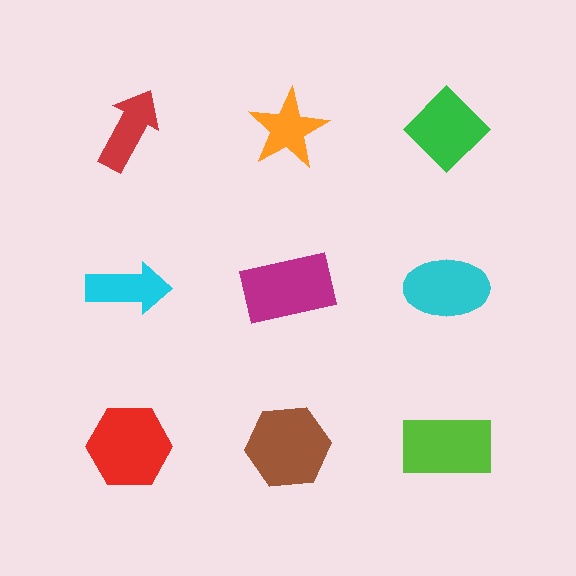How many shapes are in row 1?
3 shapes.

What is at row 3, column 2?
A brown hexagon.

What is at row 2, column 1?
A cyan arrow.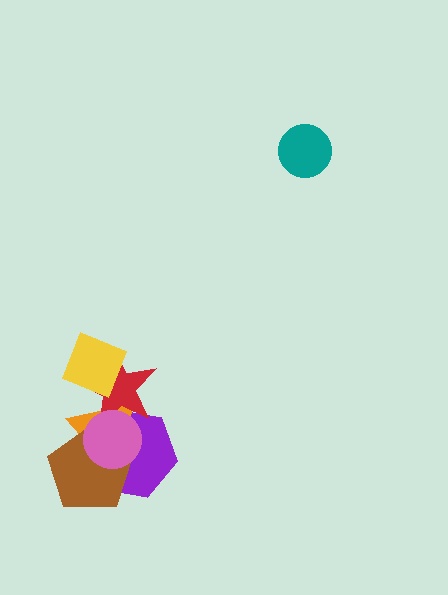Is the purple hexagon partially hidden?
Yes, it is partially covered by another shape.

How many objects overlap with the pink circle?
4 objects overlap with the pink circle.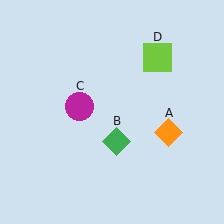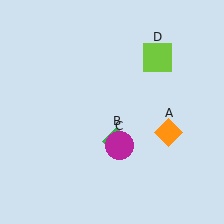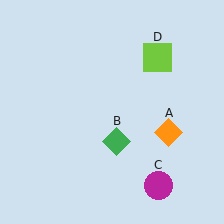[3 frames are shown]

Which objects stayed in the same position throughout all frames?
Orange diamond (object A) and green diamond (object B) and lime square (object D) remained stationary.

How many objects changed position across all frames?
1 object changed position: magenta circle (object C).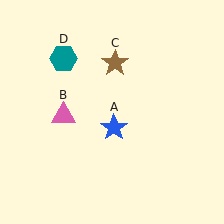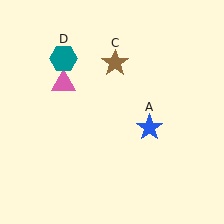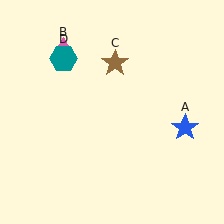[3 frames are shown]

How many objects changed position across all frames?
2 objects changed position: blue star (object A), pink triangle (object B).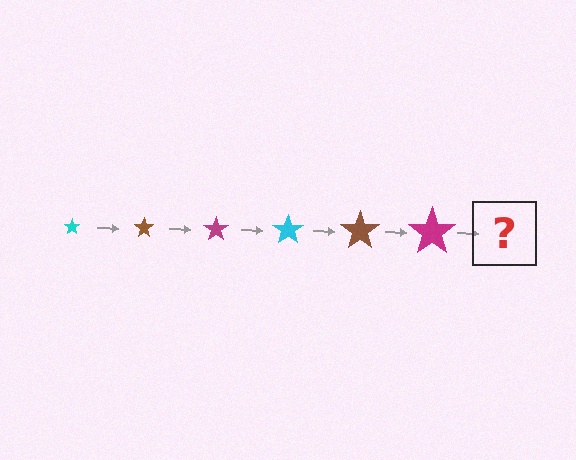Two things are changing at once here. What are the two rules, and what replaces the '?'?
The two rules are that the star grows larger each step and the color cycles through cyan, brown, and magenta. The '?' should be a cyan star, larger than the previous one.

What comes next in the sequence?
The next element should be a cyan star, larger than the previous one.